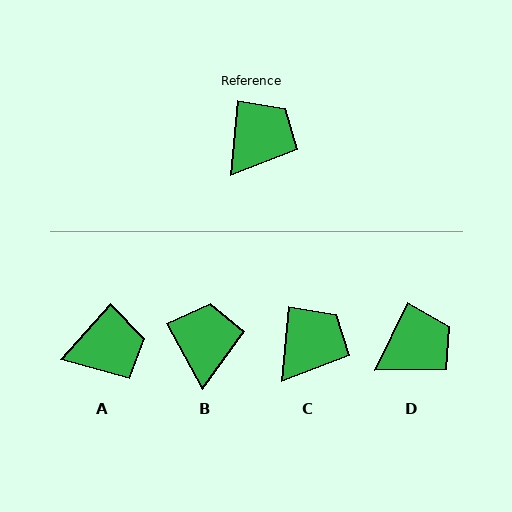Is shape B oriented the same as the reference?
No, it is off by about 34 degrees.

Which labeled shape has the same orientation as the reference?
C.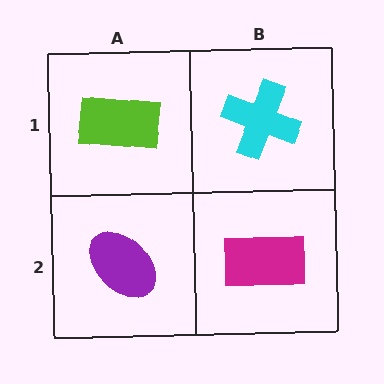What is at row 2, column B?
A magenta rectangle.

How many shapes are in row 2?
2 shapes.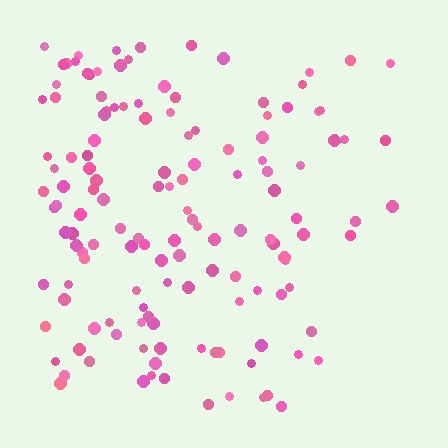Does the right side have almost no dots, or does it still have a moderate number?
Still a moderate number, just noticeably fewer than the left.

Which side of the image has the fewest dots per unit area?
The right.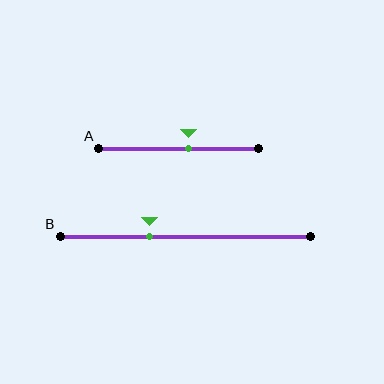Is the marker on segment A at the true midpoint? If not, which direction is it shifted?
No, the marker on segment A is shifted to the right by about 6% of the segment length.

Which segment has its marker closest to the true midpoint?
Segment A has its marker closest to the true midpoint.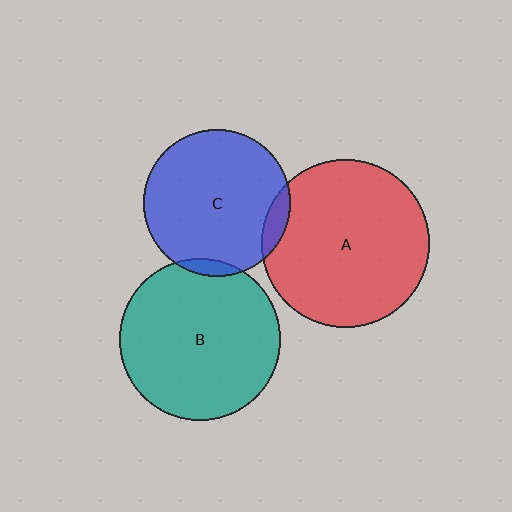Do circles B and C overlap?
Yes.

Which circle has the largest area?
Circle A (red).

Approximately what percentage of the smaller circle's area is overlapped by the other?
Approximately 5%.